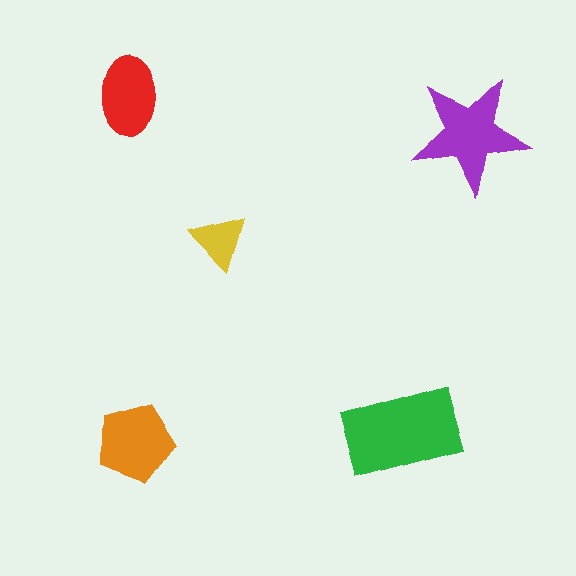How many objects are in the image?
There are 5 objects in the image.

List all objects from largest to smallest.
The green rectangle, the purple star, the orange pentagon, the red ellipse, the yellow triangle.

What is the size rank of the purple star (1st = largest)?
2nd.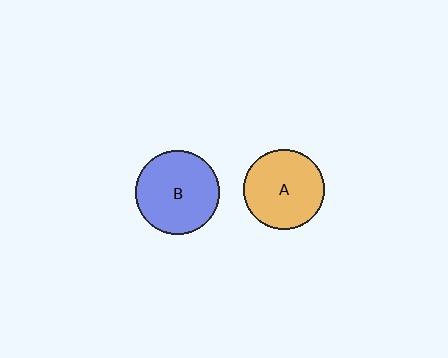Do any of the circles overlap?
No, none of the circles overlap.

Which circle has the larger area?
Circle B (blue).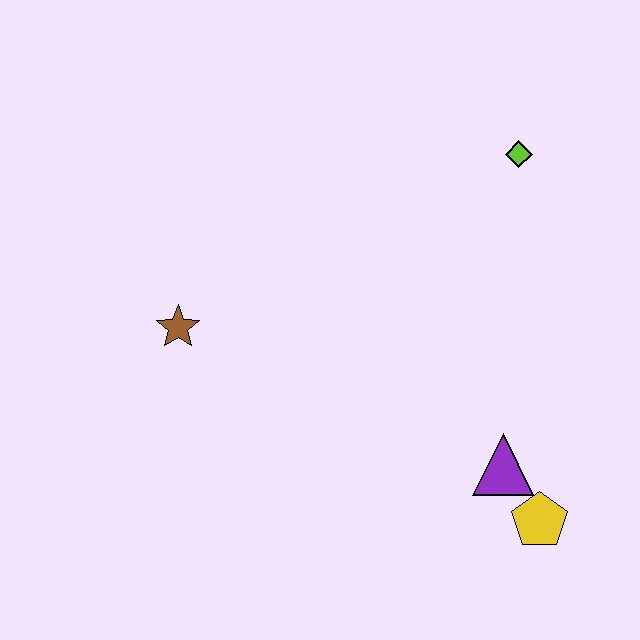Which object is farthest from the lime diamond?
The brown star is farthest from the lime diamond.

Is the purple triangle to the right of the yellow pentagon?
No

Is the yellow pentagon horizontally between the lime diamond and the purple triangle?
No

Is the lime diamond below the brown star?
No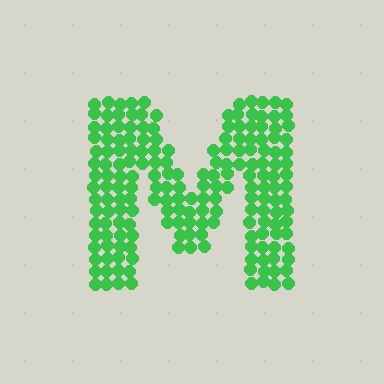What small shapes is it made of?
It is made of small circles.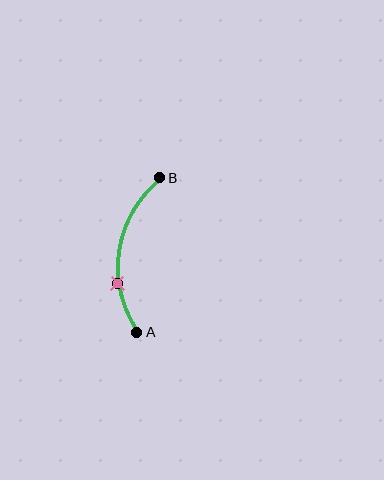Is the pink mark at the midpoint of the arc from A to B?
No. The pink mark lies on the arc but is closer to endpoint A. The arc midpoint would be at the point on the curve equidistant along the arc from both A and B.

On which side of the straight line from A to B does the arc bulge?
The arc bulges to the left of the straight line connecting A and B.